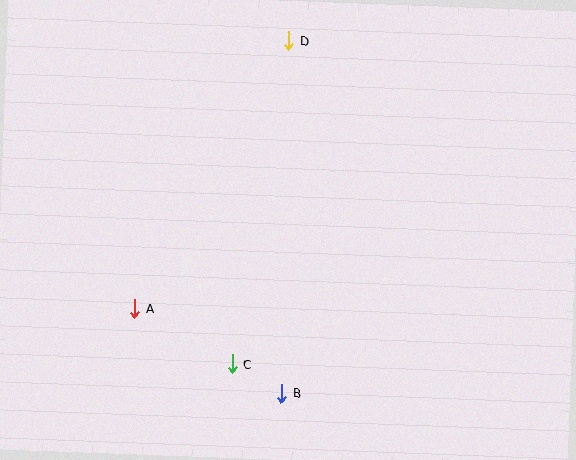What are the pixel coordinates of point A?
Point A is at (135, 309).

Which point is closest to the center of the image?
Point C at (232, 364) is closest to the center.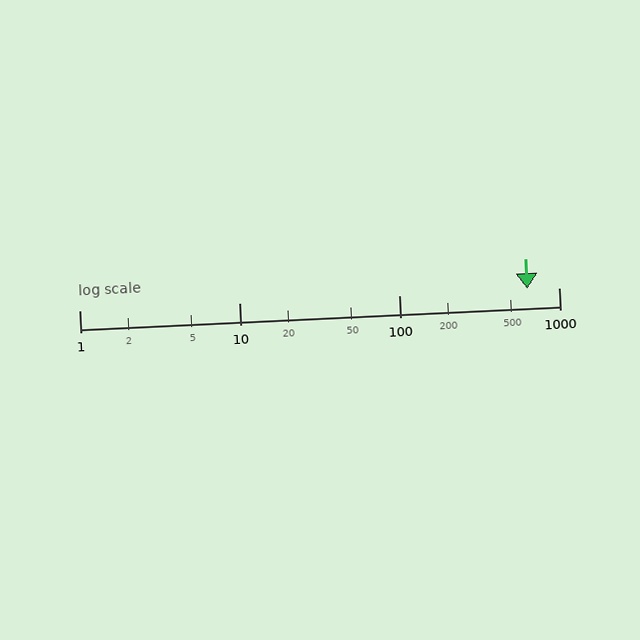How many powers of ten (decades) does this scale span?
The scale spans 3 decades, from 1 to 1000.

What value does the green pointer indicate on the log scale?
The pointer indicates approximately 640.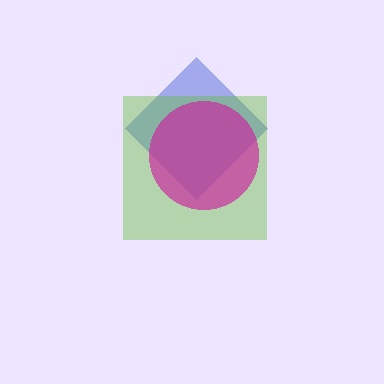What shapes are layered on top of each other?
The layered shapes are: a blue diamond, a lime square, a magenta circle.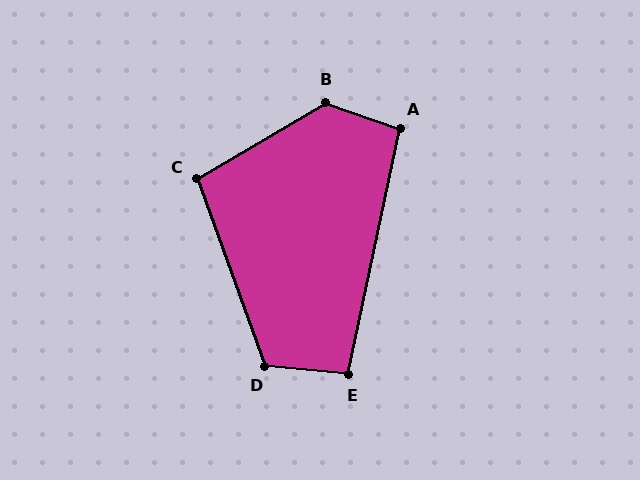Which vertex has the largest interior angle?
B, at approximately 130 degrees.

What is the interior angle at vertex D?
Approximately 116 degrees (obtuse).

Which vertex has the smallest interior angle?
E, at approximately 96 degrees.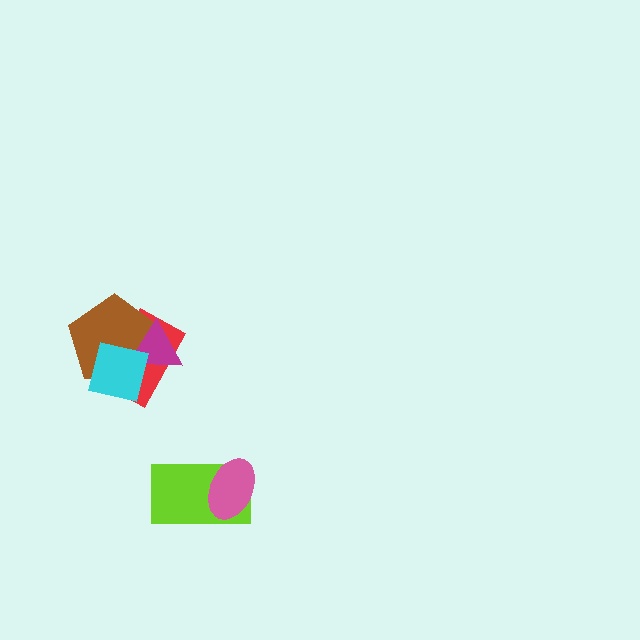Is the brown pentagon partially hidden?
Yes, it is partially covered by another shape.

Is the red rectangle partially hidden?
Yes, it is partially covered by another shape.